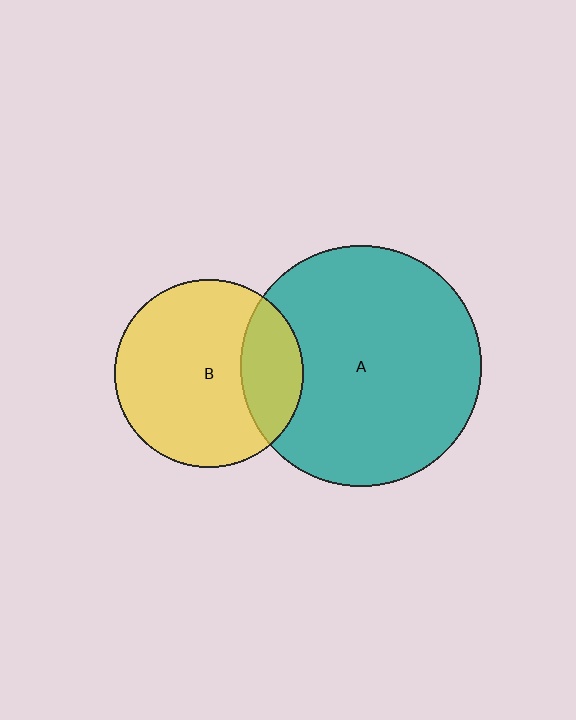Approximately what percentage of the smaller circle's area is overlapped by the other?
Approximately 25%.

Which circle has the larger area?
Circle A (teal).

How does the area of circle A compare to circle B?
Approximately 1.6 times.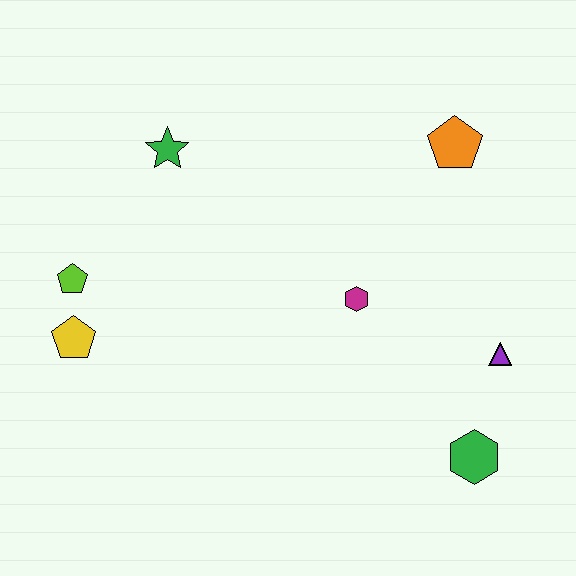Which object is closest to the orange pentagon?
The magenta hexagon is closest to the orange pentagon.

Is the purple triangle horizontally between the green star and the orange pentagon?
No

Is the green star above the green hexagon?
Yes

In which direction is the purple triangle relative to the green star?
The purple triangle is to the right of the green star.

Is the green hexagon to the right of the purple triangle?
No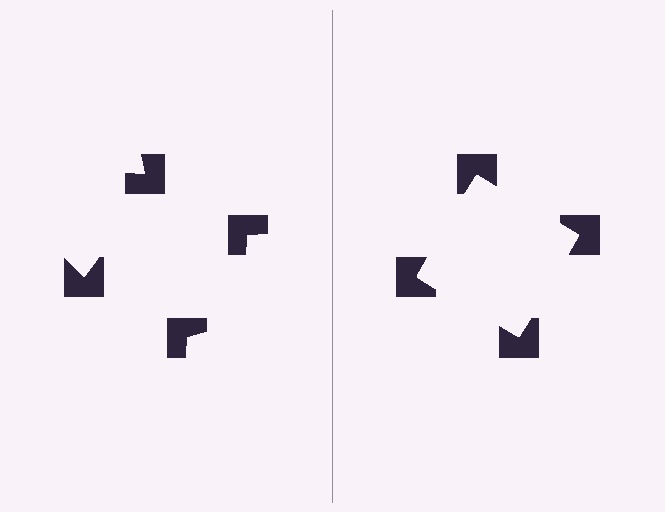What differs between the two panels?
The notched squares are positioned identically on both sides; only the wedge orientations differ. On the right they align to a square; on the left they are misaligned.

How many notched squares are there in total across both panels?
8 — 4 on each side.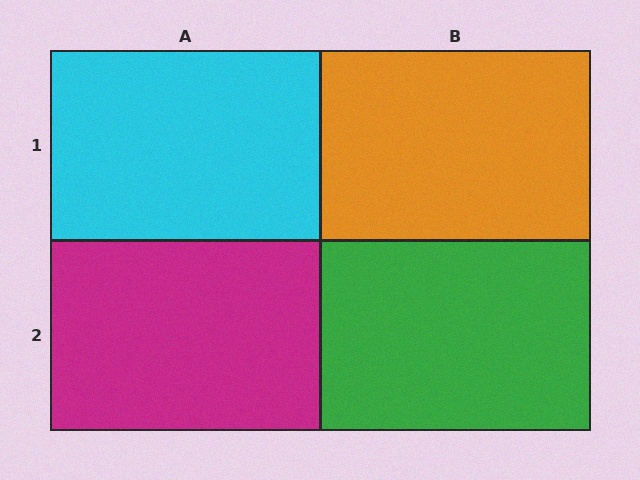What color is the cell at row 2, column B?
Green.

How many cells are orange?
1 cell is orange.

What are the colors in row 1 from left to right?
Cyan, orange.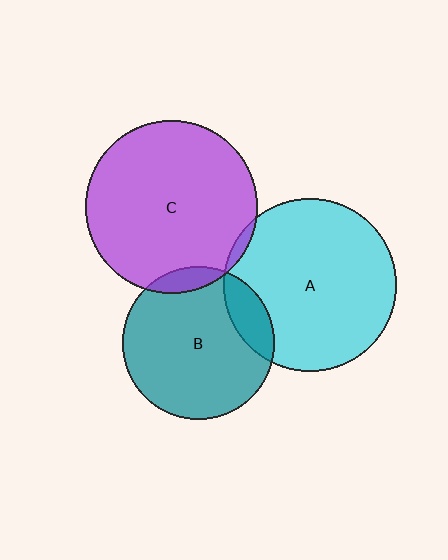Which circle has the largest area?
Circle A (cyan).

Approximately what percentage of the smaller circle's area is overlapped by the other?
Approximately 5%.